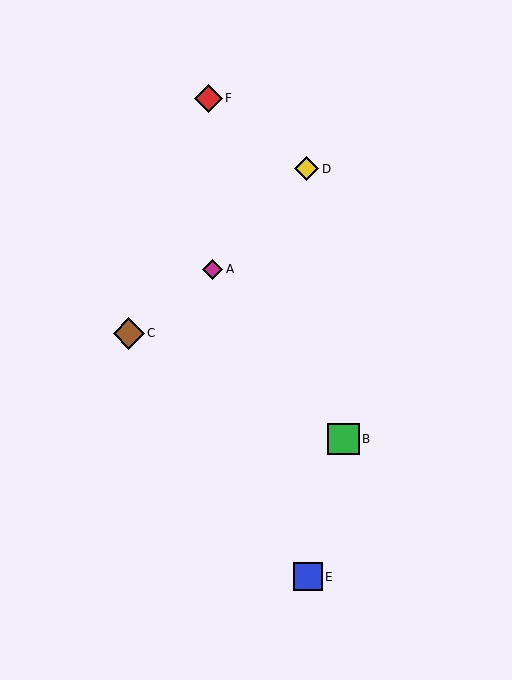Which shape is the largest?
The green square (labeled B) is the largest.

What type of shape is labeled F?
Shape F is a red diamond.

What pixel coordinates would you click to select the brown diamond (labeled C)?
Click at (129, 333) to select the brown diamond C.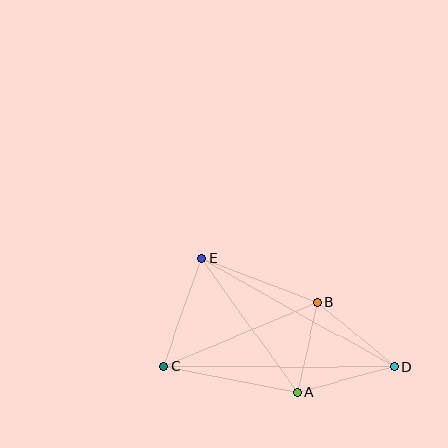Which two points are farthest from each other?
Points C and D are farthest from each other.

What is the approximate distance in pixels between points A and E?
The distance between A and E is approximately 164 pixels.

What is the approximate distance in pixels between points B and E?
The distance between B and E is approximately 124 pixels.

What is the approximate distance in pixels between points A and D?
The distance between A and D is approximately 100 pixels.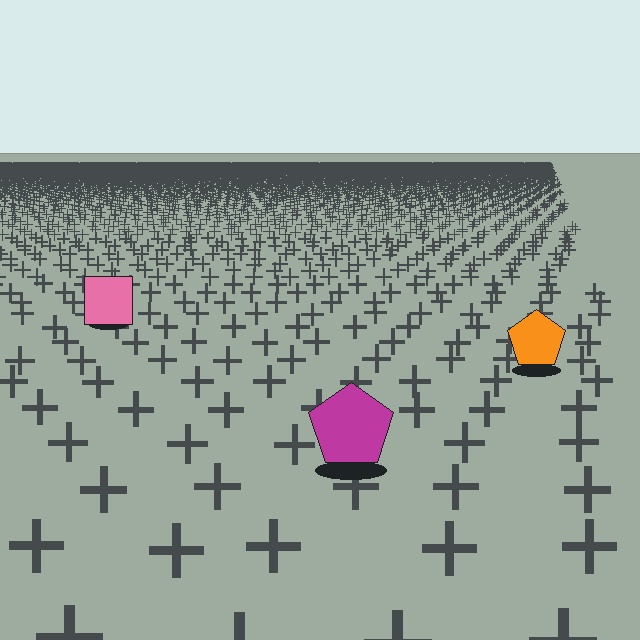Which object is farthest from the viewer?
The pink square is farthest from the viewer. It appears smaller and the ground texture around it is denser.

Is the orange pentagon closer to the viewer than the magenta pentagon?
No. The magenta pentagon is closer — you can tell from the texture gradient: the ground texture is coarser near it.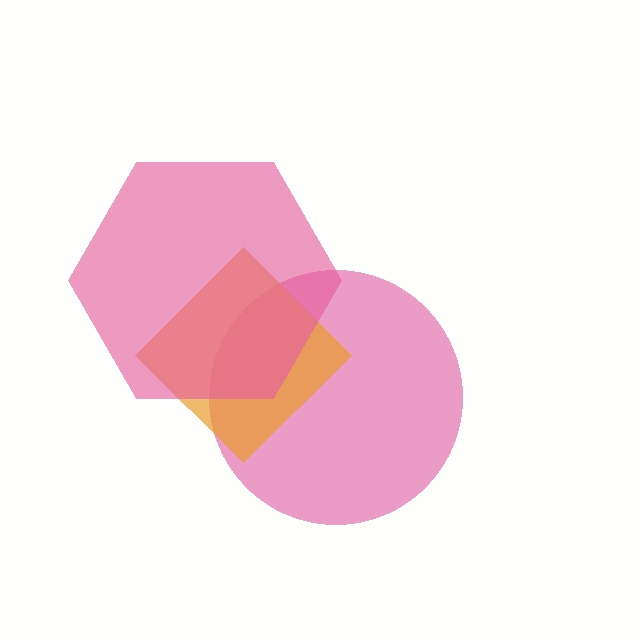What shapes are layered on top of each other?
The layered shapes are: a magenta circle, an orange diamond, a pink hexagon.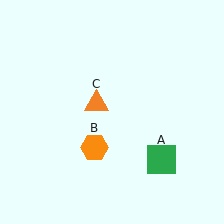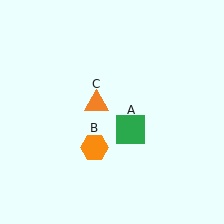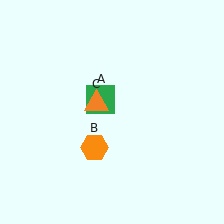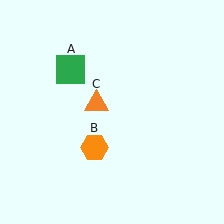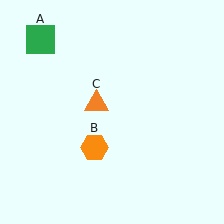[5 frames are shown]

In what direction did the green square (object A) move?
The green square (object A) moved up and to the left.